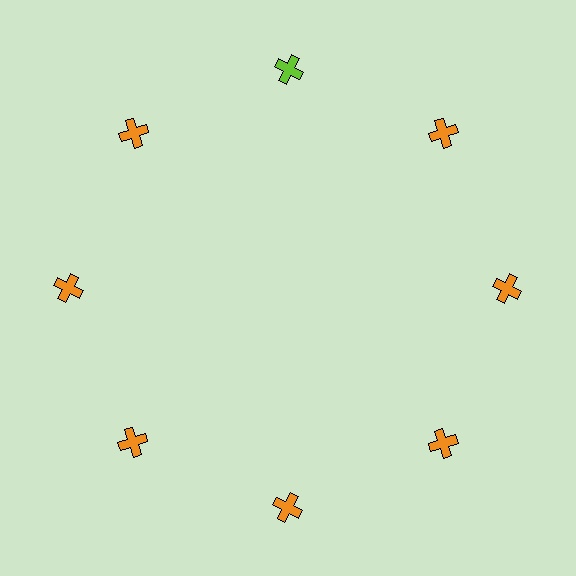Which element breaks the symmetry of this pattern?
The lime cross at roughly the 12 o'clock position breaks the symmetry. All other shapes are orange crosses.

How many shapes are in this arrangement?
There are 8 shapes arranged in a ring pattern.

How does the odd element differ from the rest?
It has a different color: lime instead of orange.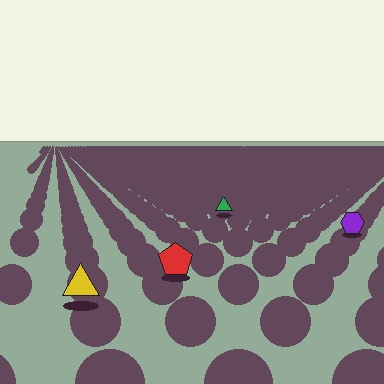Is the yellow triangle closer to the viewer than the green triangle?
Yes. The yellow triangle is closer — you can tell from the texture gradient: the ground texture is coarser near it.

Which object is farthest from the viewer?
The green triangle is farthest from the viewer. It appears smaller and the ground texture around it is denser.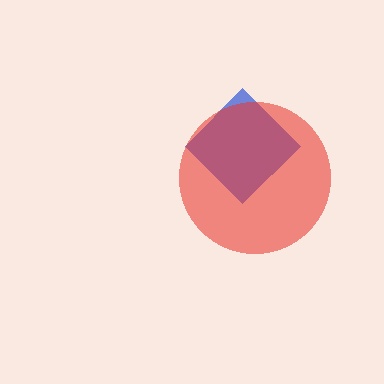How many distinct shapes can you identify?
There are 2 distinct shapes: a blue diamond, a red circle.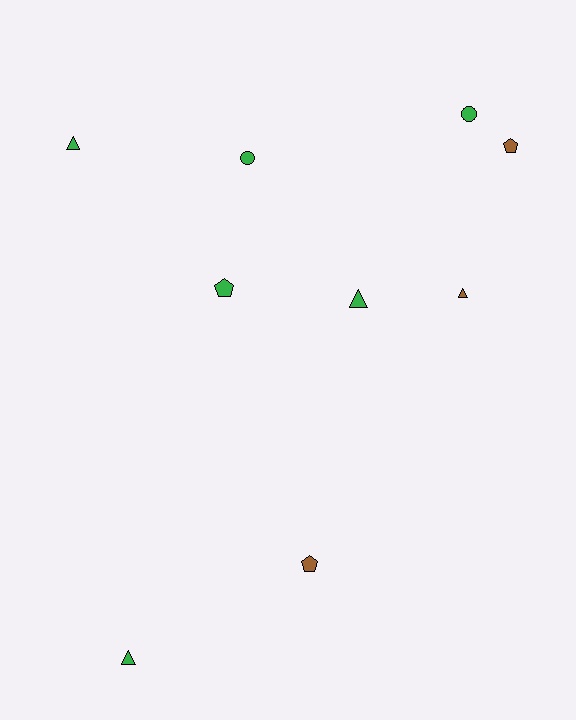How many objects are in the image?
There are 9 objects.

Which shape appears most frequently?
Triangle, with 4 objects.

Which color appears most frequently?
Green, with 6 objects.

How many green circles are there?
There are 2 green circles.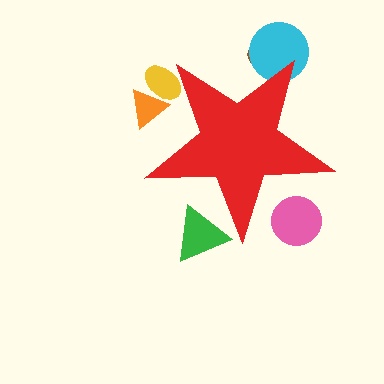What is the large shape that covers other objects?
A red star.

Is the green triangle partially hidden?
Yes, the green triangle is partially hidden behind the red star.